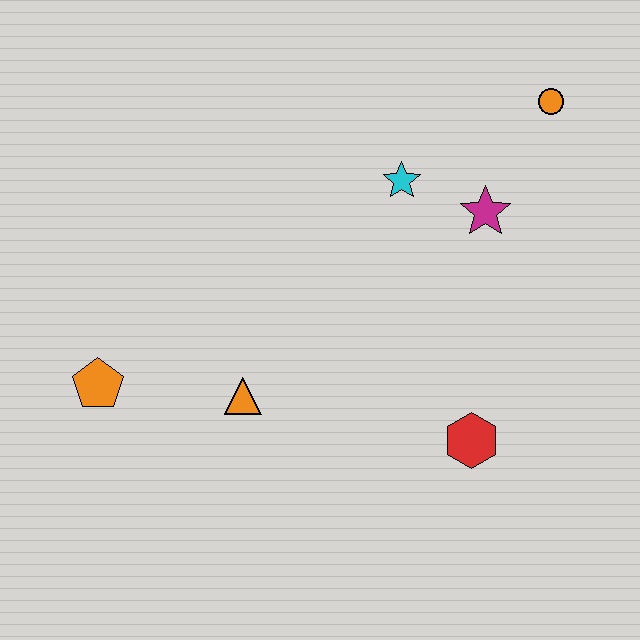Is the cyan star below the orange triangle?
No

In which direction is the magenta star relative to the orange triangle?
The magenta star is to the right of the orange triangle.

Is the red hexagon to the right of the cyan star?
Yes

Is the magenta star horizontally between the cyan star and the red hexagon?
No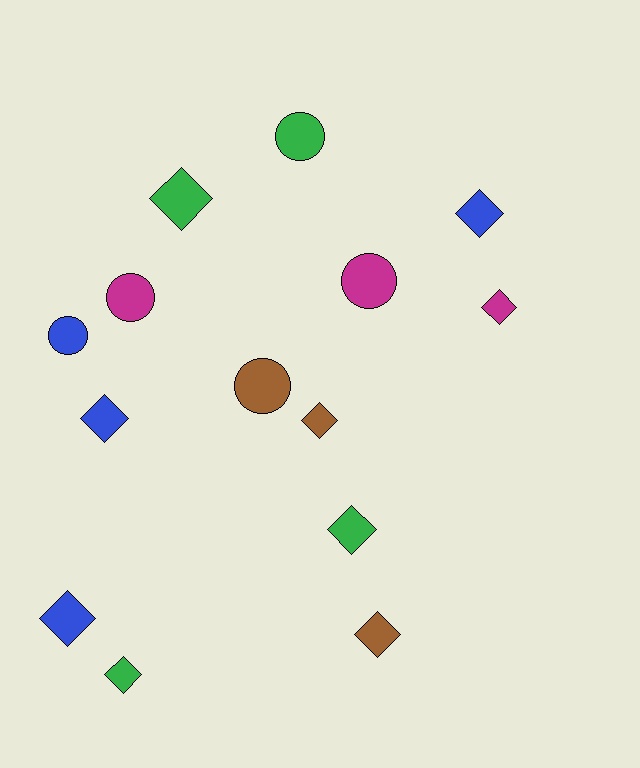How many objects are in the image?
There are 14 objects.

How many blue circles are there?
There is 1 blue circle.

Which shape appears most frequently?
Diamond, with 9 objects.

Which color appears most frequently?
Blue, with 4 objects.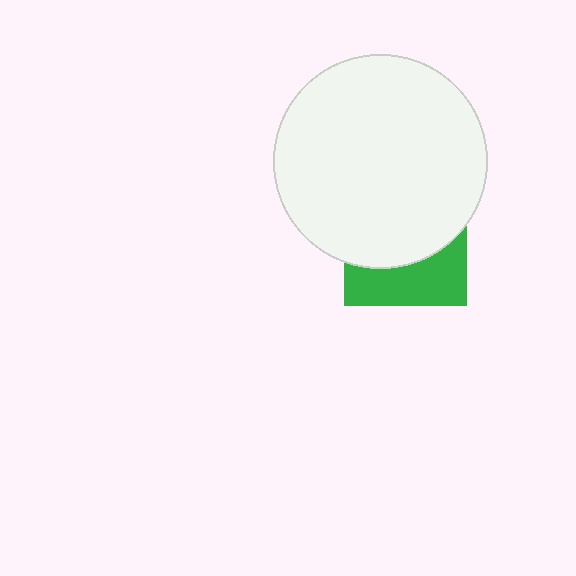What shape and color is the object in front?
The object in front is a white circle.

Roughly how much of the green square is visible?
A small part of it is visible (roughly 37%).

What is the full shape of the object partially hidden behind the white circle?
The partially hidden object is a green square.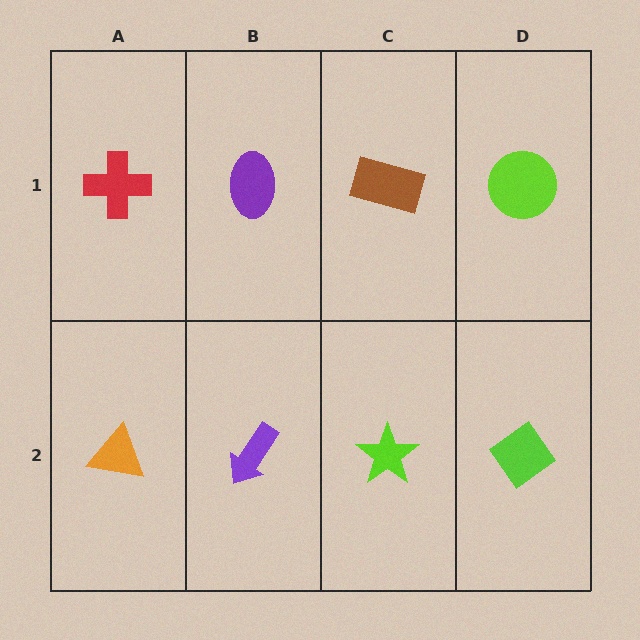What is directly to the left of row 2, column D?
A lime star.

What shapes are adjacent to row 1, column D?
A lime diamond (row 2, column D), a brown rectangle (row 1, column C).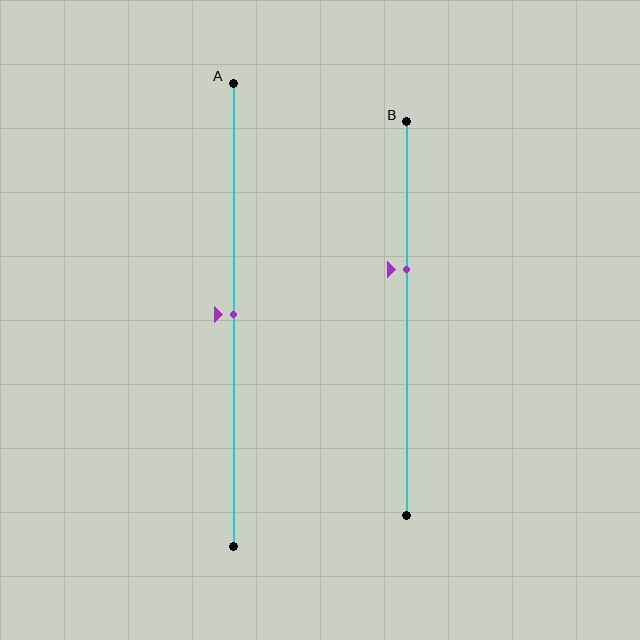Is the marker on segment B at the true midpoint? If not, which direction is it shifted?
No, the marker on segment B is shifted upward by about 12% of the segment length.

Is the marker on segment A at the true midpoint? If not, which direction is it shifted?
Yes, the marker on segment A is at the true midpoint.